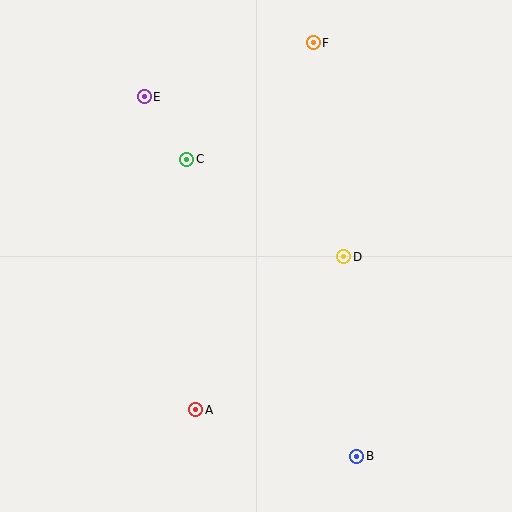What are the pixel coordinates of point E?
Point E is at (144, 97).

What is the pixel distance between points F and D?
The distance between F and D is 217 pixels.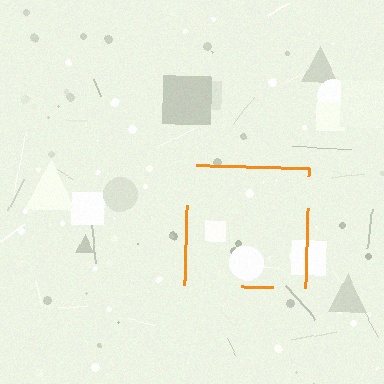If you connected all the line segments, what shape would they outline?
They would outline a square.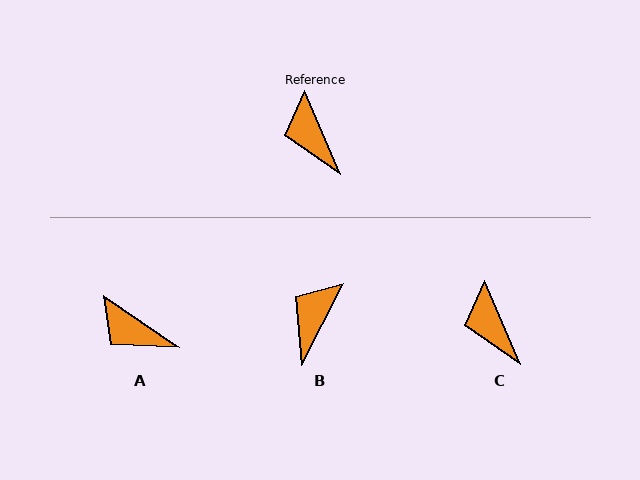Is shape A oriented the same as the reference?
No, it is off by about 32 degrees.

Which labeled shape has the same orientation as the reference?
C.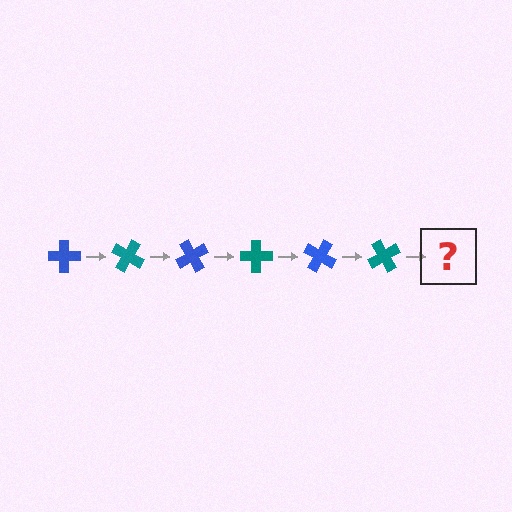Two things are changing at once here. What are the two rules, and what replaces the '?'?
The two rules are that it rotates 30 degrees each step and the color cycles through blue and teal. The '?' should be a blue cross, rotated 180 degrees from the start.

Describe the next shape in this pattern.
It should be a blue cross, rotated 180 degrees from the start.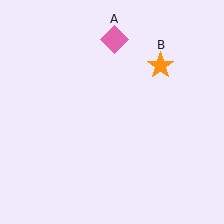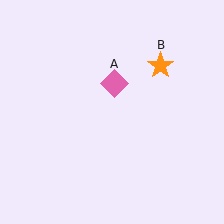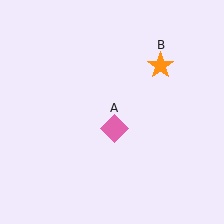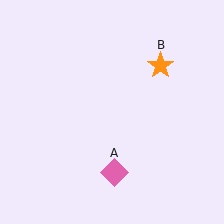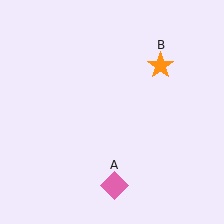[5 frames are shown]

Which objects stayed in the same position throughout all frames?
Orange star (object B) remained stationary.